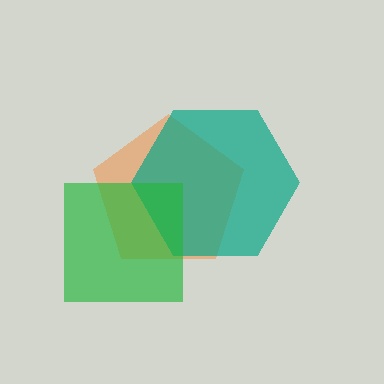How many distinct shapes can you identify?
There are 3 distinct shapes: an orange pentagon, a teal hexagon, a green square.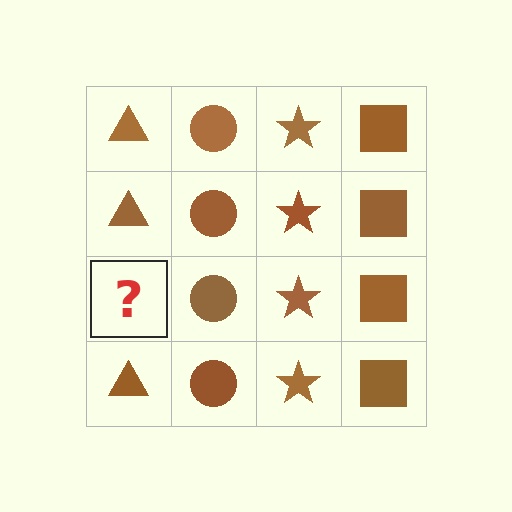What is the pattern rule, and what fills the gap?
The rule is that each column has a consistent shape. The gap should be filled with a brown triangle.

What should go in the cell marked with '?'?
The missing cell should contain a brown triangle.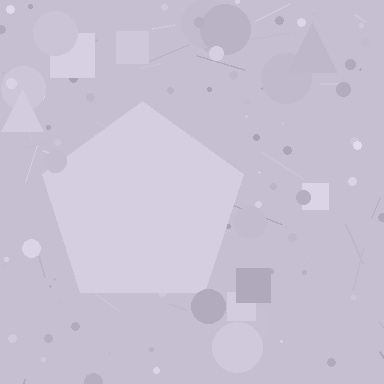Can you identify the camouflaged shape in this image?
The camouflaged shape is a pentagon.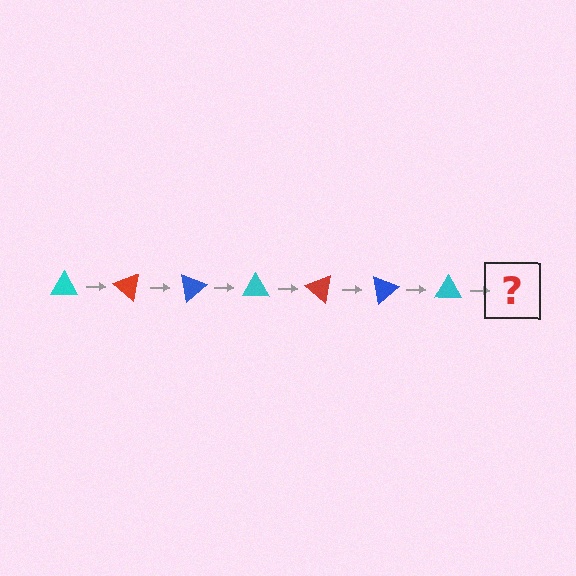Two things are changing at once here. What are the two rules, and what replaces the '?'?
The two rules are that it rotates 40 degrees each step and the color cycles through cyan, red, and blue. The '?' should be a red triangle, rotated 280 degrees from the start.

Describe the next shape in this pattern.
It should be a red triangle, rotated 280 degrees from the start.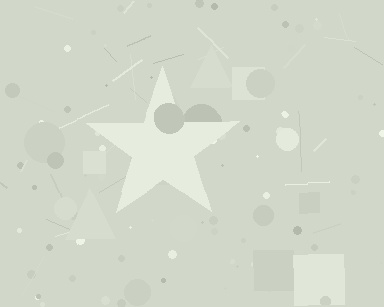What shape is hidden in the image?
A star is hidden in the image.